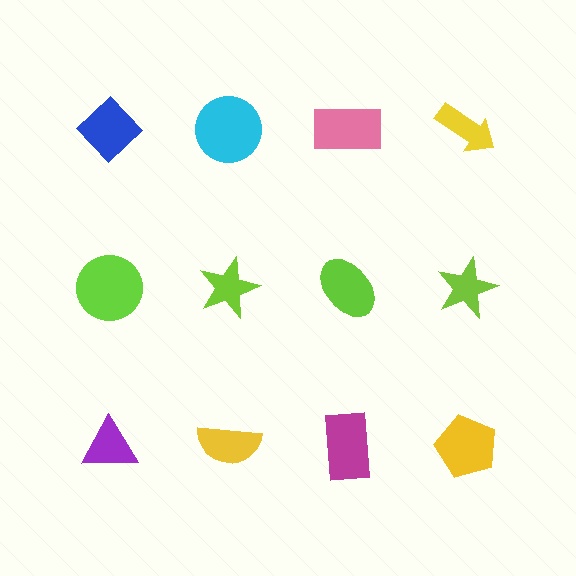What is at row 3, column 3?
A magenta rectangle.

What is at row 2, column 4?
A lime star.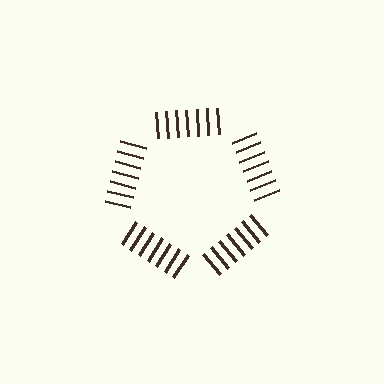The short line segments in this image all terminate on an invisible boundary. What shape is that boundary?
An illusory pentagon — the line segments terminate on its edges but no continuous stroke is drawn.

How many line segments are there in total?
35 — 7 along each of the 5 edges.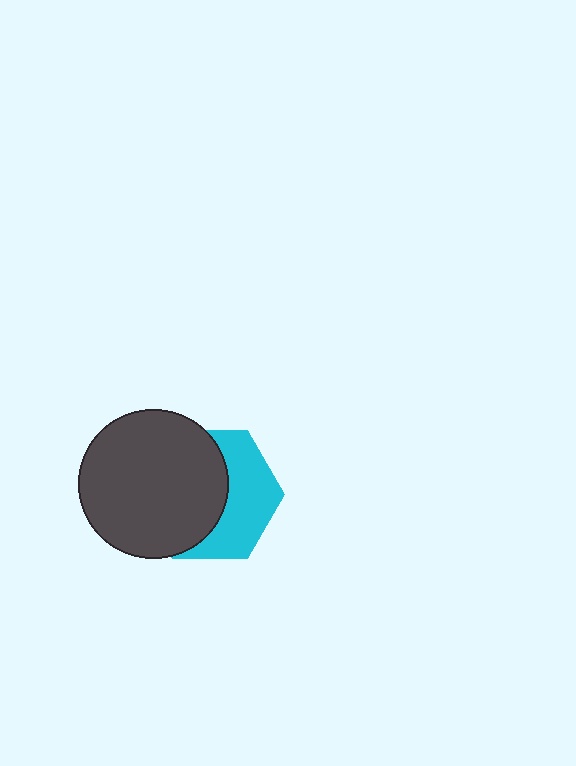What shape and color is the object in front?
The object in front is a dark gray circle.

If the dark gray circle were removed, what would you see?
You would see the complete cyan hexagon.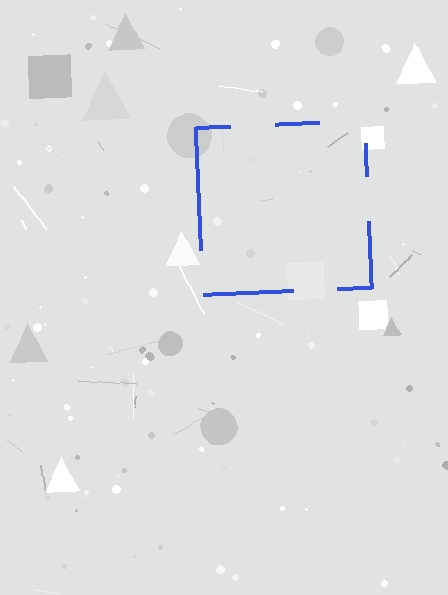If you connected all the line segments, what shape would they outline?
They would outline a square.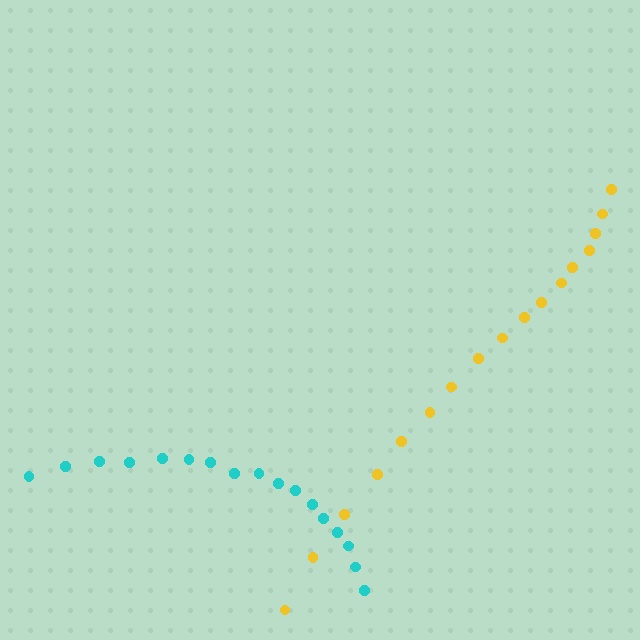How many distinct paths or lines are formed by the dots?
There are 2 distinct paths.